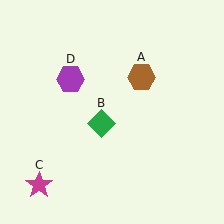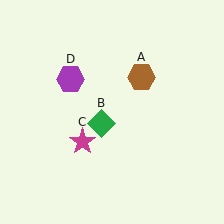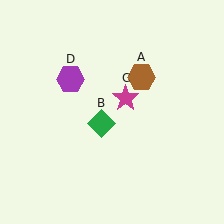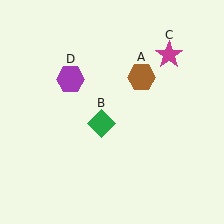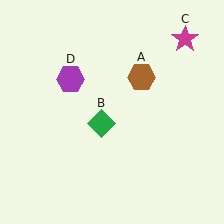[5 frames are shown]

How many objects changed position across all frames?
1 object changed position: magenta star (object C).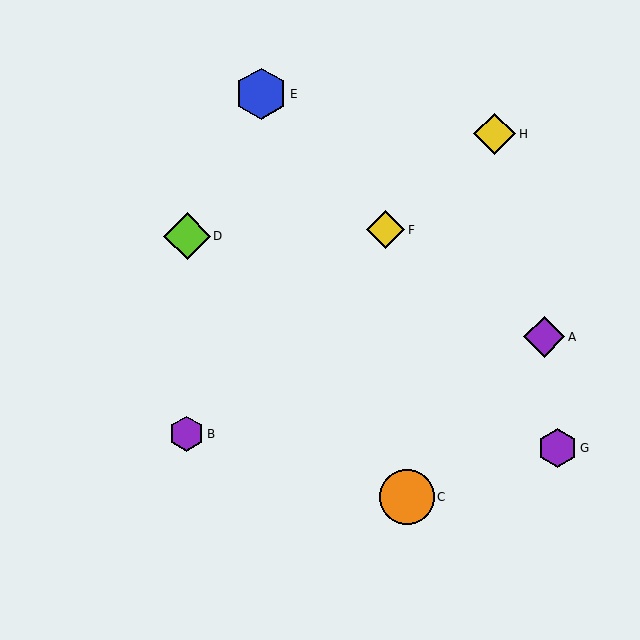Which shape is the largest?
The orange circle (labeled C) is the largest.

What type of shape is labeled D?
Shape D is a lime diamond.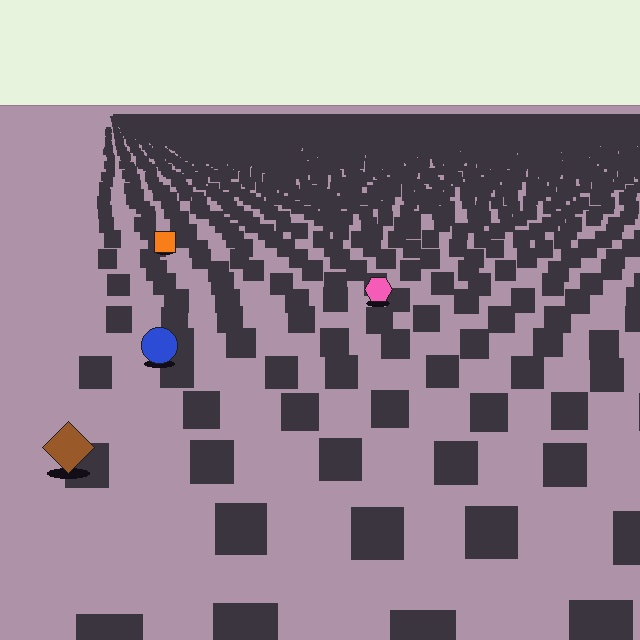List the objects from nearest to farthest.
From nearest to farthest: the brown diamond, the blue circle, the pink hexagon, the orange square.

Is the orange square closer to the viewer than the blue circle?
No. The blue circle is closer — you can tell from the texture gradient: the ground texture is coarser near it.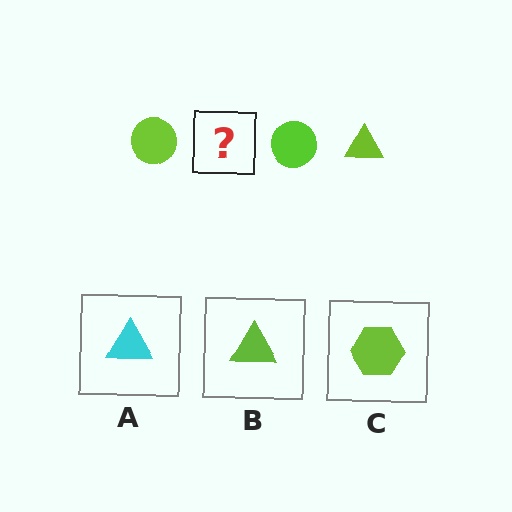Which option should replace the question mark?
Option B.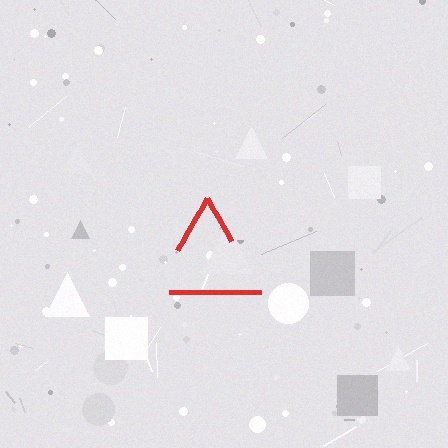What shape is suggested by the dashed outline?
The dashed outline suggests a triangle.